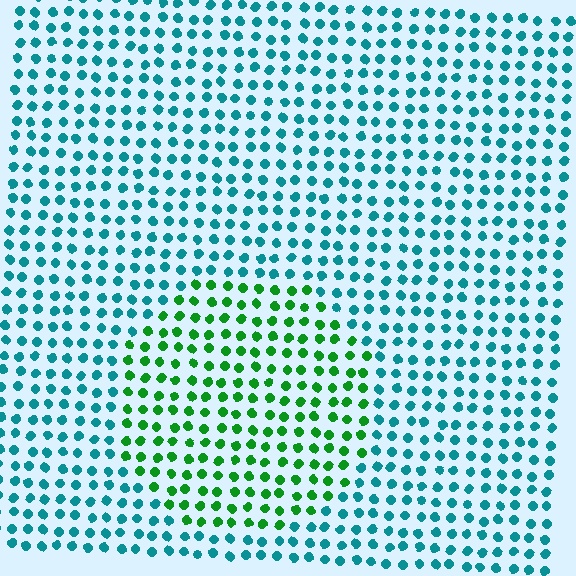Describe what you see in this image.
The image is filled with small teal elements in a uniform arrangement. A circle-shaped region is visible where the elements are tinted to a slightly different hue, forming a subtle color boundary.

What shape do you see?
I see a circle.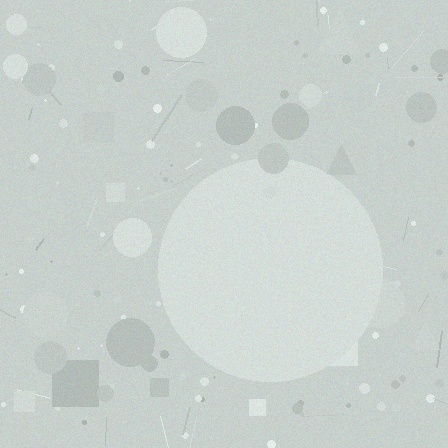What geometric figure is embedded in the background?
A circle is embedded in the background.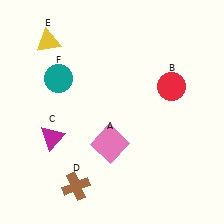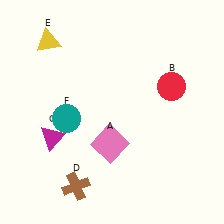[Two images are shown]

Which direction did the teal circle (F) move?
The teal circle (F) moved down.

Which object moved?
The teal circle (F) moved down.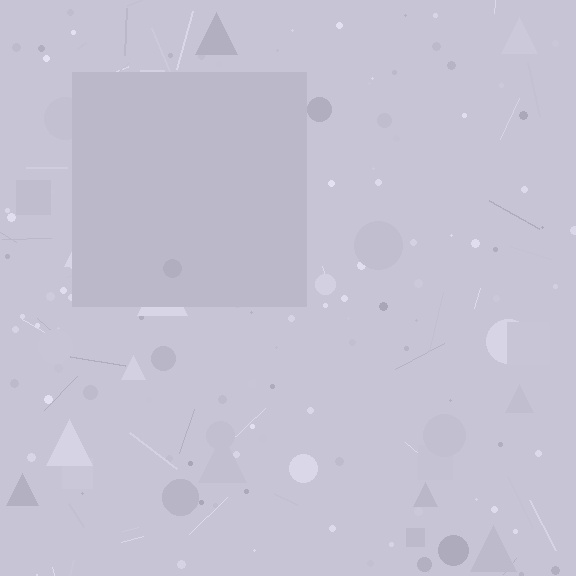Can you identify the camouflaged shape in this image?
The camouflaged shape is a square.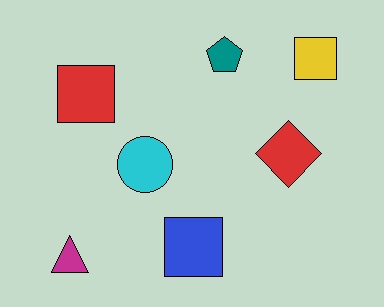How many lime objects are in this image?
There are no lime objects.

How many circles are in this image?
There is 1 circle.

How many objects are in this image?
There are 7 objects.